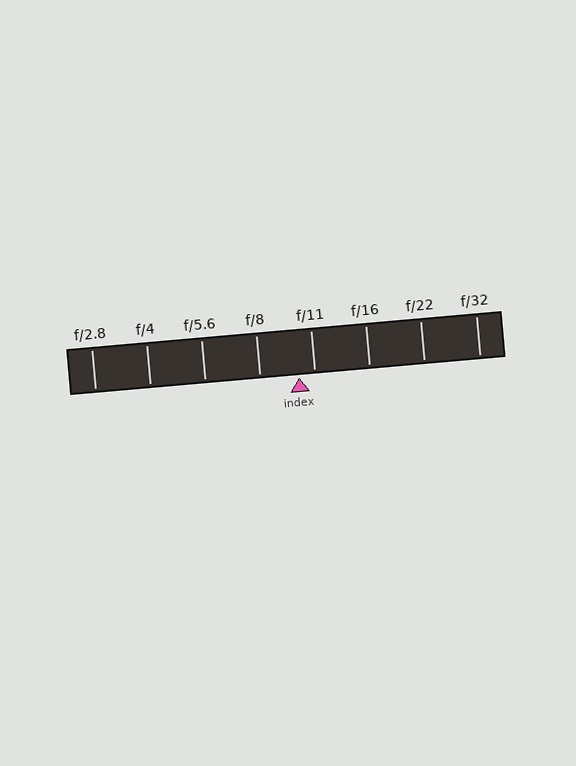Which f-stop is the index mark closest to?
The index mark is closest to f/11.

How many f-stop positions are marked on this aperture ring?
There are 8 f-stop positions marked.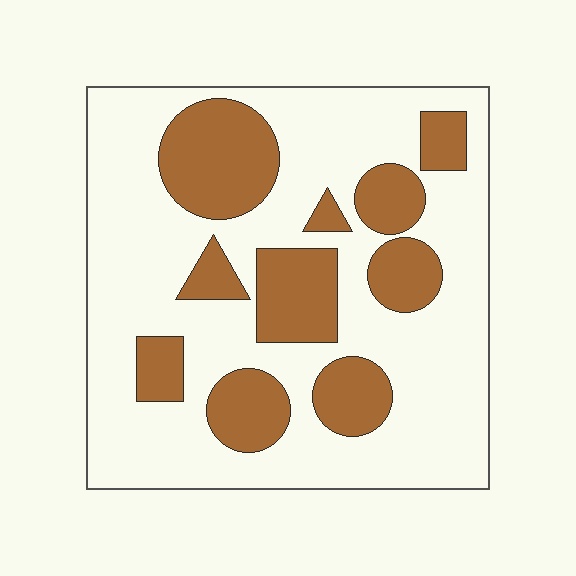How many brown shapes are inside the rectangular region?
10.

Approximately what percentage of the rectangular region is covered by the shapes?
Approximately 30%.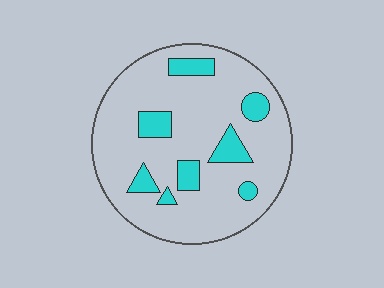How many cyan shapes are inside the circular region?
8.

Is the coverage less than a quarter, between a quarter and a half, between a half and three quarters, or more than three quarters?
Less than a quarter.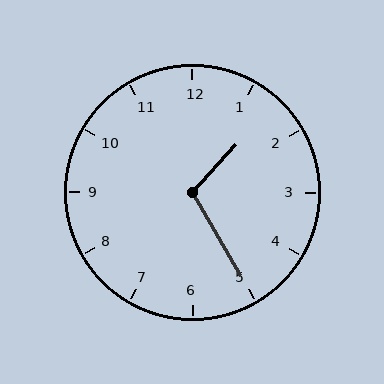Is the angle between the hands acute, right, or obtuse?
It is obtuse.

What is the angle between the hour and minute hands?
Approximately 108 degrees.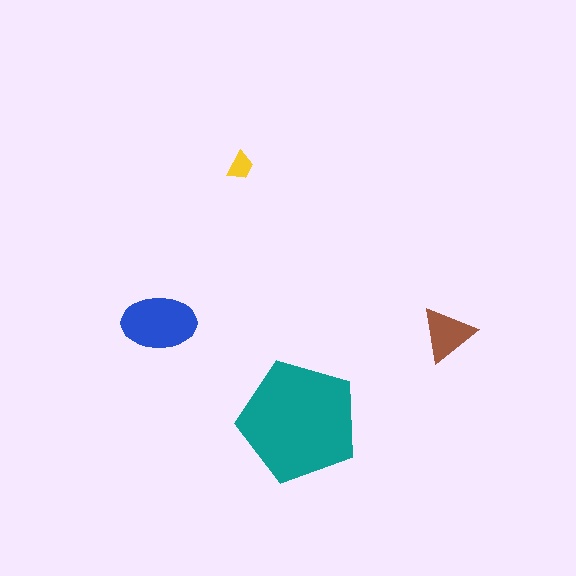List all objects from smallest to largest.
The yellow trapezoid, the brown triangle, the blue ellipse, the teal pentagon.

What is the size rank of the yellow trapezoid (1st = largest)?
4th.